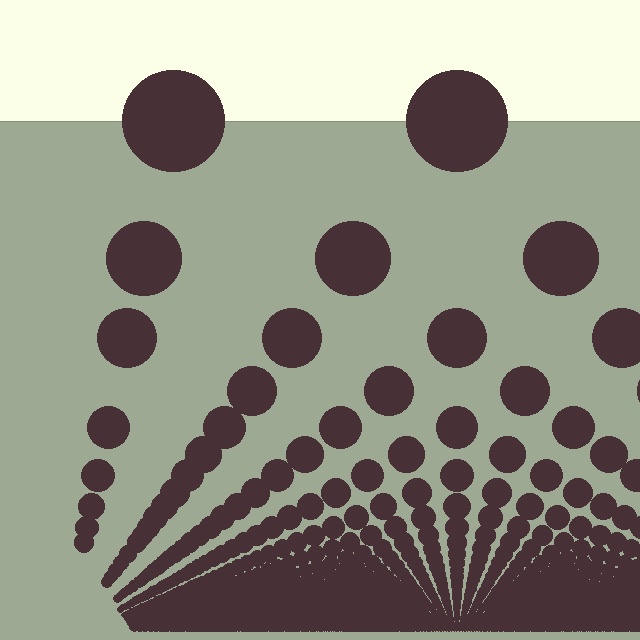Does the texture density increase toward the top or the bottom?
Density increases toward the bottom.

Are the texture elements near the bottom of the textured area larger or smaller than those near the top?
Smaller. The gradient is inverted — elements near the bottom are smaller and denser.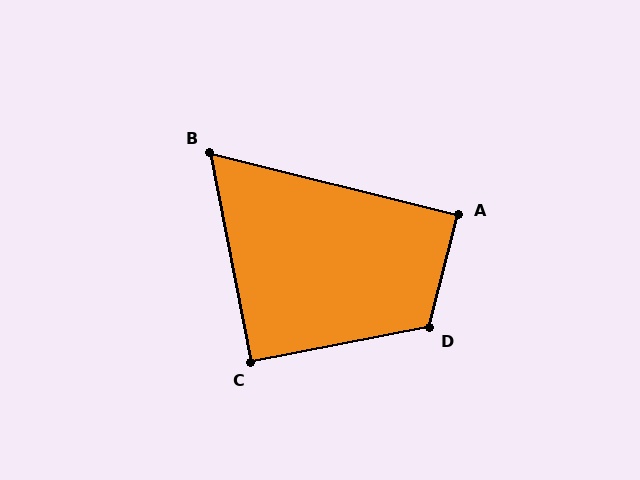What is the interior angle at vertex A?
Approximately 90 degrees (approximately right).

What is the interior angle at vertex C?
Approximately 90 degrees (approximately right).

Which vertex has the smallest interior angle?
B, at approximately 65 degrees.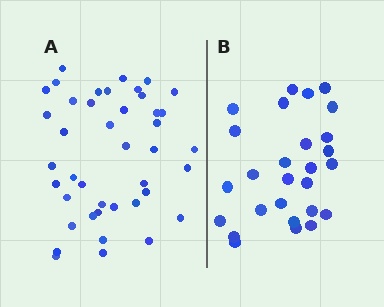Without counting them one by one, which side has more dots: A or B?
Region A (the left region) has more dots.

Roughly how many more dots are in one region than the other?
Region A has approximately 15 more dots than region B.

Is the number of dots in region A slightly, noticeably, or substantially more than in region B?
Region A has substantially more. The ratio is roughly 1.6 to 1.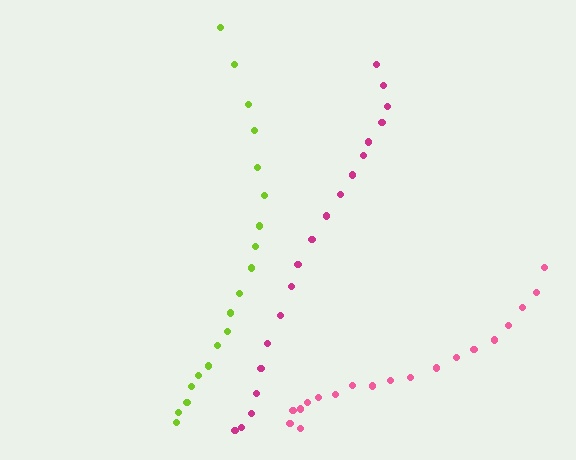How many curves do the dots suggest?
There are 3 distinct paths.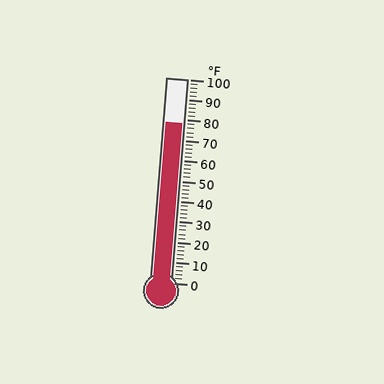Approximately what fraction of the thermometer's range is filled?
The thermometer is filled to approximately 80% of its range.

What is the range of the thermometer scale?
The thermometer scale ranges from 0°F to 100°F.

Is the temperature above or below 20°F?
The temperature is above 20°F.